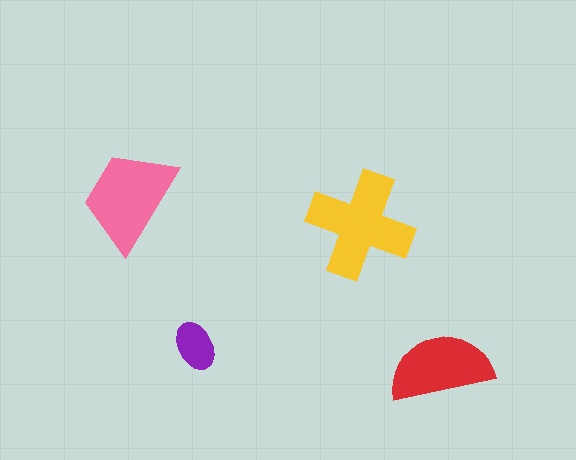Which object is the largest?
The yellow cross.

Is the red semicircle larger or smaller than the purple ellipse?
Larger.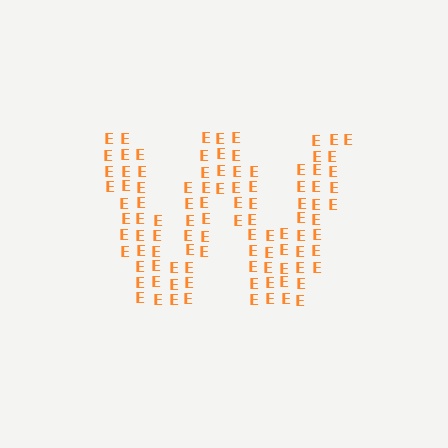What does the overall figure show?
The overall figure shows the letter W.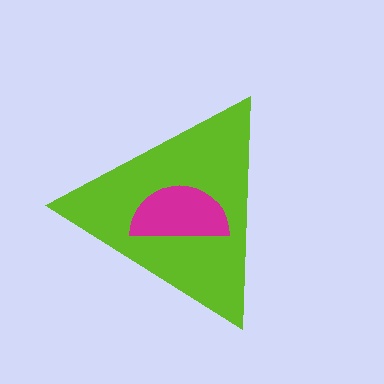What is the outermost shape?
The lime triangle.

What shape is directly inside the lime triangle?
The magenta semicircle.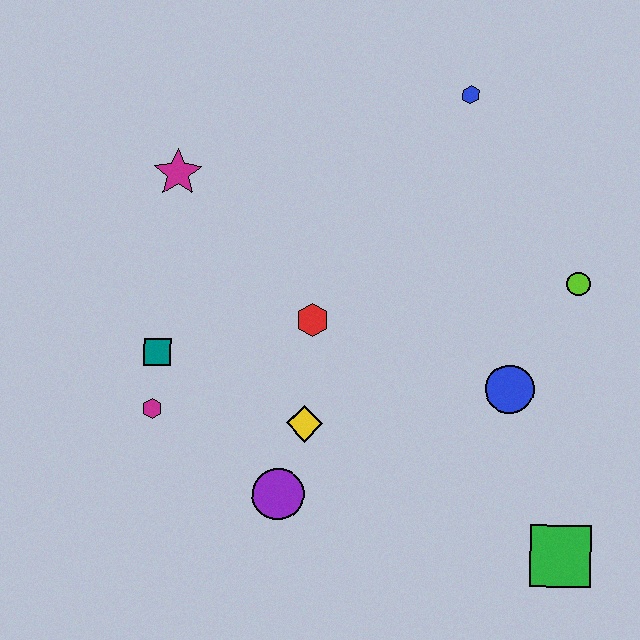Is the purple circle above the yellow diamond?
No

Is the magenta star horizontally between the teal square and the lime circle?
Yes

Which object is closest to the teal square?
The magenta hexagon is closest to the teal square.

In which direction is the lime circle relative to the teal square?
The lime circle is to the right of the teal square.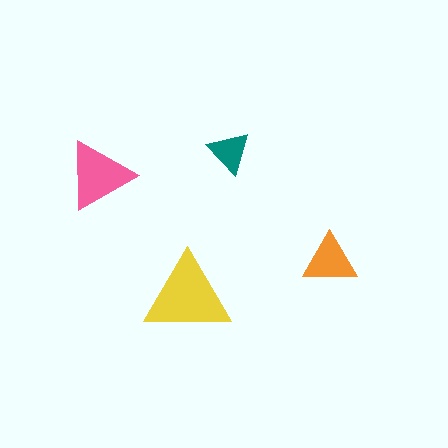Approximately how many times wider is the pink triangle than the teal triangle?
About 1.5 times wider.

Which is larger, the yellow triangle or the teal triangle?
The yellow one.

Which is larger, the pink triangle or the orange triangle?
The pink one.